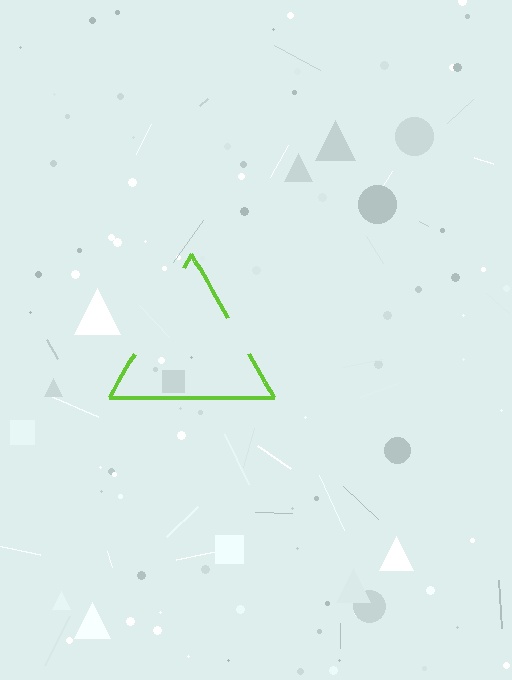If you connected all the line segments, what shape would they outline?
They would outline a triangle.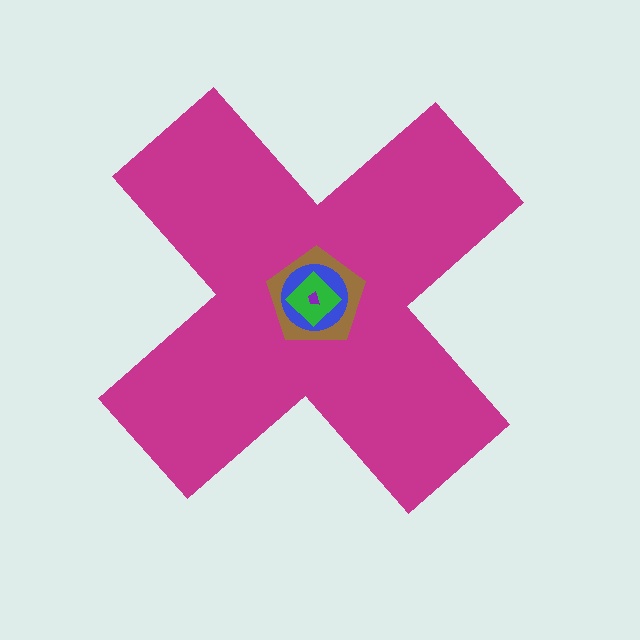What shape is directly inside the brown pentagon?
The blue circle.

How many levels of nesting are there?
5.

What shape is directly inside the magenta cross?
The brown pentagon.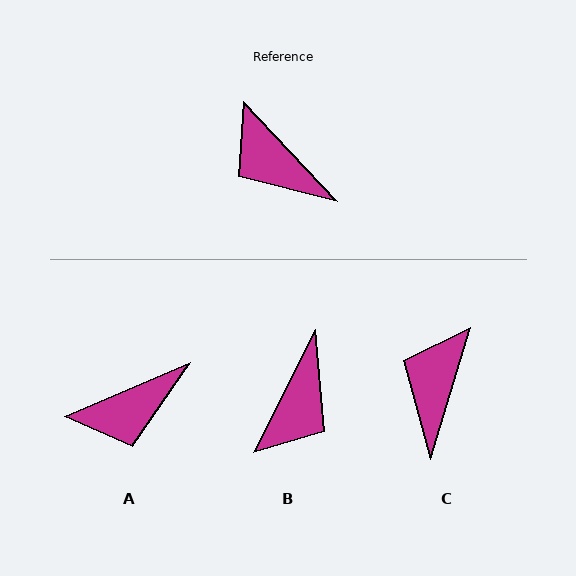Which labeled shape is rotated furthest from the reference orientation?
B, about 110 degrees away.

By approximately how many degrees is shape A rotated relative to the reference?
Approximately 70 degrees counter-clockwise.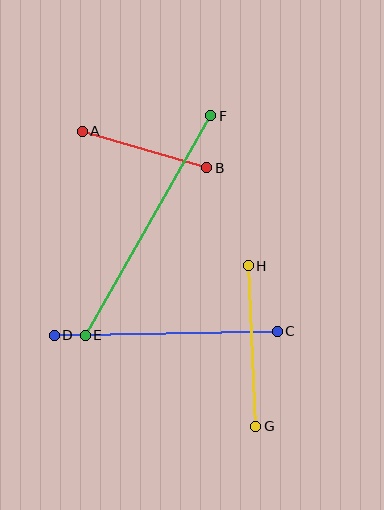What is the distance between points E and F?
The distance is approximately 253 pixels.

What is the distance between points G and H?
The distance is approximately 161 pixels.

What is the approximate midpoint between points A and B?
The midpoint is at approximately (144, 150) pixels.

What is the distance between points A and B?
The distance is approximately 129 pixels.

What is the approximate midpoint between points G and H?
The midpoint is at approximately (252, 346) pixels.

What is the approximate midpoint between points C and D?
The midpoint is at approximately (166, 333) pixels.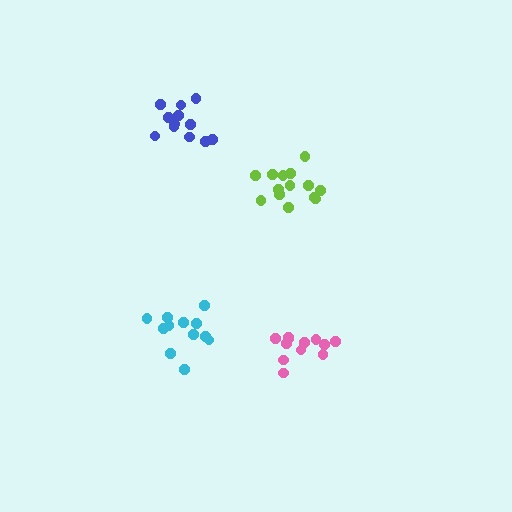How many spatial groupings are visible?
There are 4 spatial groupings.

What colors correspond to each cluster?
The clusters are colored: blue, lime, pink, cyan.